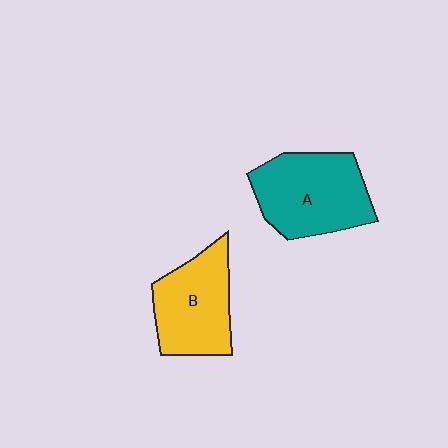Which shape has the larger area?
Shape A (teal).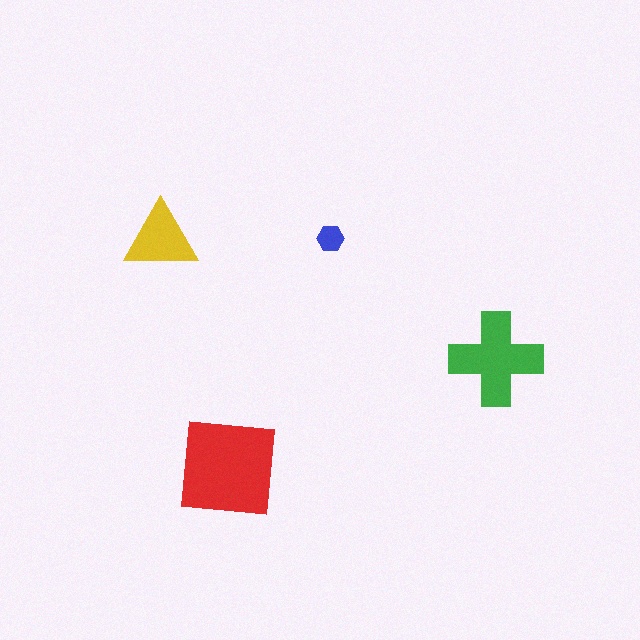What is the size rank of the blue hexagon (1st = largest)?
4th.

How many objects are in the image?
There are 4 objects in the image.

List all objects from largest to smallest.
The red square, the green cross, the yellow triangle, the blue hexagon.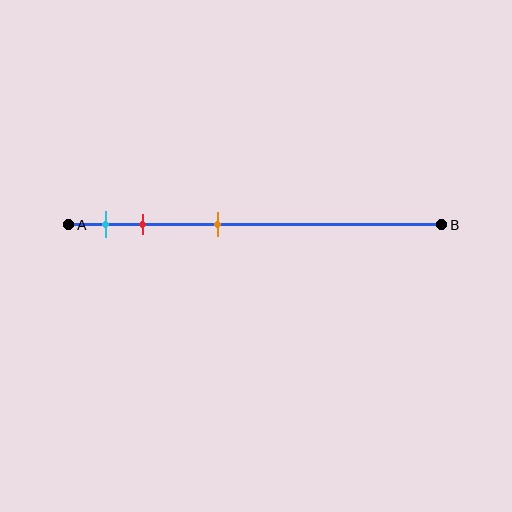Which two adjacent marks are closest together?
The cyan and red marks are the closest adjacent pair.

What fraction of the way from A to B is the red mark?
The red mark is approximately 20% (0.2) of the way from A to B.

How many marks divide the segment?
There are 3 marks dividing the segment.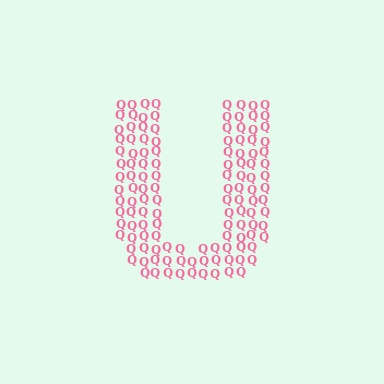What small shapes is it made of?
It is made of small letter Q's.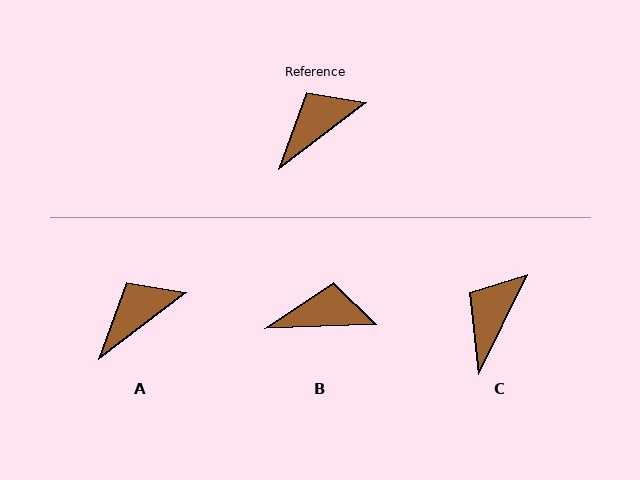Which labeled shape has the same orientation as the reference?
A.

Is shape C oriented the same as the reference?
No, it is off by about 27 degrees.